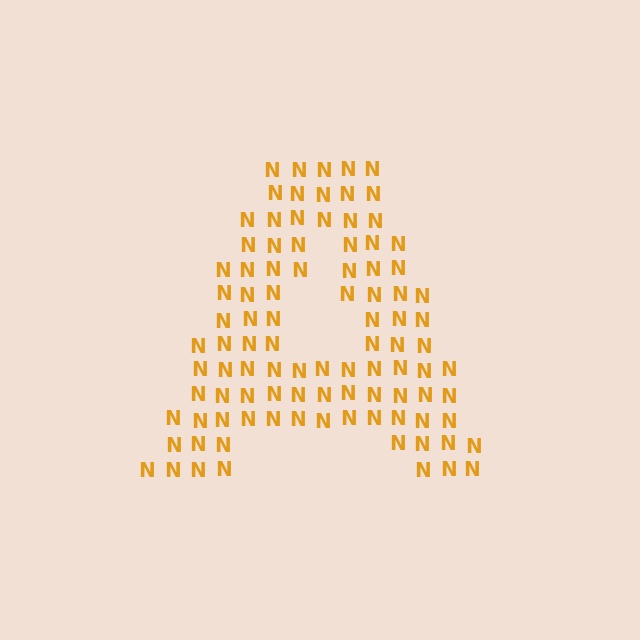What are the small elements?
The small elements are letter N's.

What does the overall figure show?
The overall figure shows the letter A.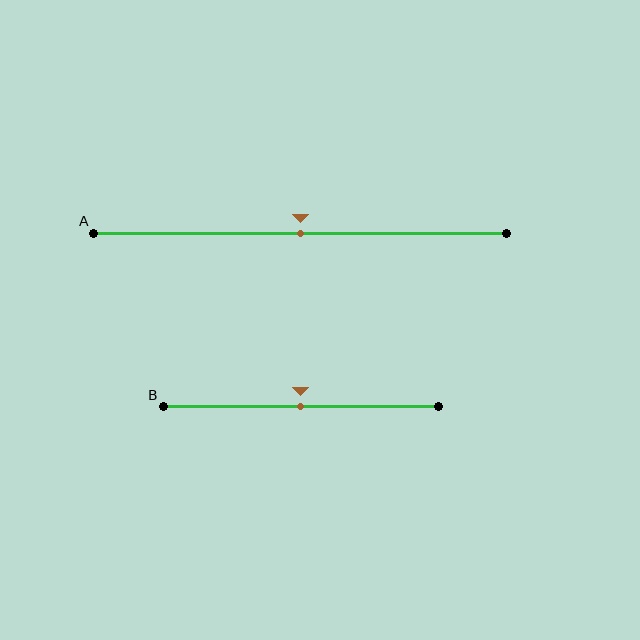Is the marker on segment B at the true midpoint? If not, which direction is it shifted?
Yes, the marker on segment B is at the true midpoint.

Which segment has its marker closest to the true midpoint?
Segment A has its marker closest to the true midpoint.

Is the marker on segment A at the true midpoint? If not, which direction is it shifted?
Yes, the marker on segment A is at the true midpoint.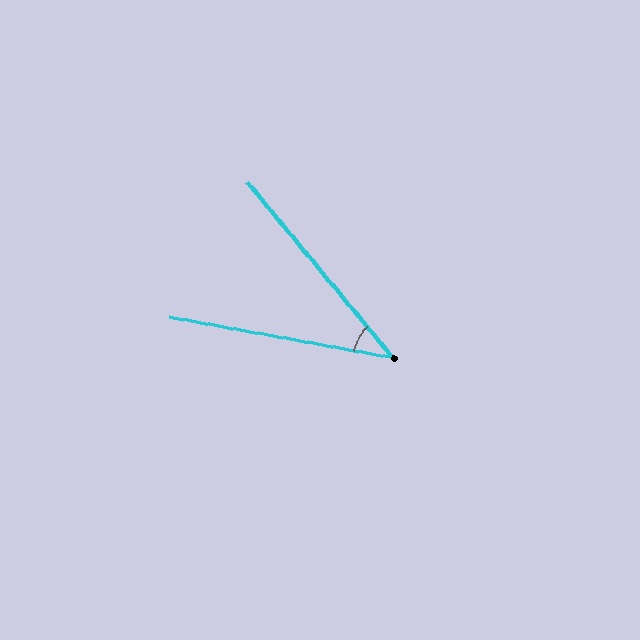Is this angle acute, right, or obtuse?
It is acute.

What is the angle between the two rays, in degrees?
Approximately 40 degrees.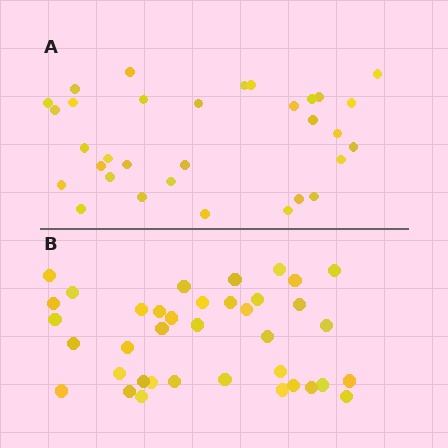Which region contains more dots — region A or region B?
Region B (the bottom region) has more dots.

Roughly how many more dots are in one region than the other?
Region B has about 6 more dots than region A.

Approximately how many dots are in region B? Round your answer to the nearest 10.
About 40 dots. (The exact count is 38, which rounds to 40.)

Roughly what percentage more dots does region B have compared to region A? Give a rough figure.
About 20% more.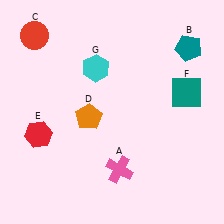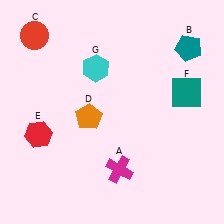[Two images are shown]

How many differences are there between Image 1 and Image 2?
There is 1 difference between the two images.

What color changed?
The cross (A) changed from pink in Image 1 to magenta in Image 2.